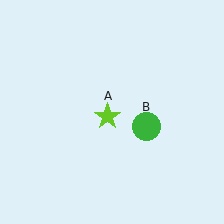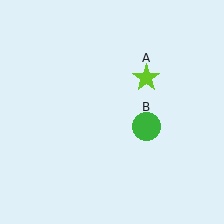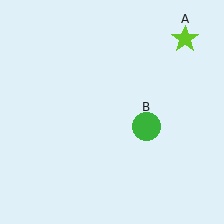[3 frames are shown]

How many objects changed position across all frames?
1 object changed position: lime star (object A).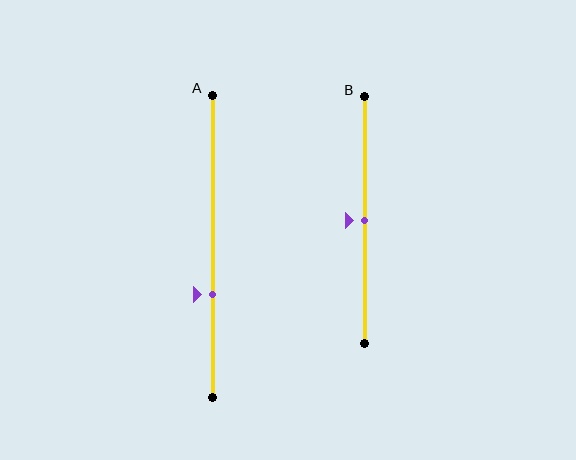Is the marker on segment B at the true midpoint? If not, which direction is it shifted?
Yes, the marker on segment B is at the true midpoint.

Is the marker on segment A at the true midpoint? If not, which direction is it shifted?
No, the marker on segment A is shifted downward by about 16% of the segment length.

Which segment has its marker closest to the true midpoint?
Segment B has its marker closest to the true midpoint.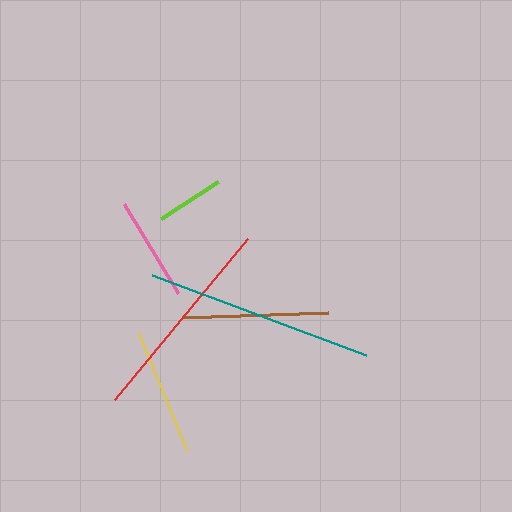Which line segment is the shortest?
The lime line is the shortest at approximately 68 pixels.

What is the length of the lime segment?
The lime segment is approximately 68 pixels long.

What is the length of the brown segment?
The brown segment is approximately 146 pixels long.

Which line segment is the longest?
The teal line is the longest at approximately 228 pixels.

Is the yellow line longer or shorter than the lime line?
The yellow line is longer than the lime line.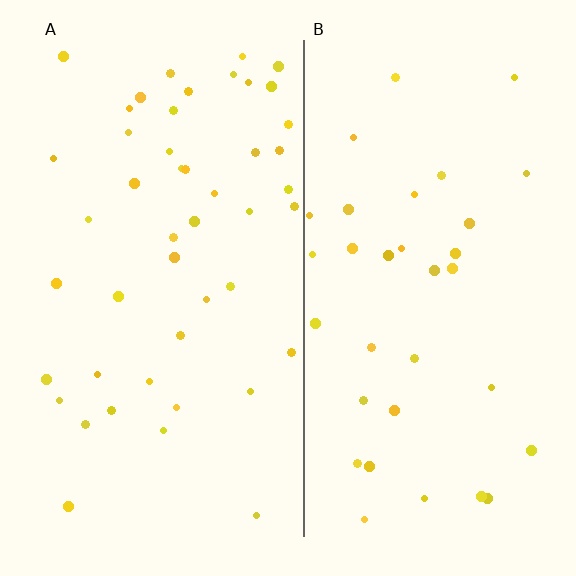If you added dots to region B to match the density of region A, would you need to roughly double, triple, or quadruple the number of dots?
Approximately double.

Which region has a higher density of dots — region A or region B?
A (the left).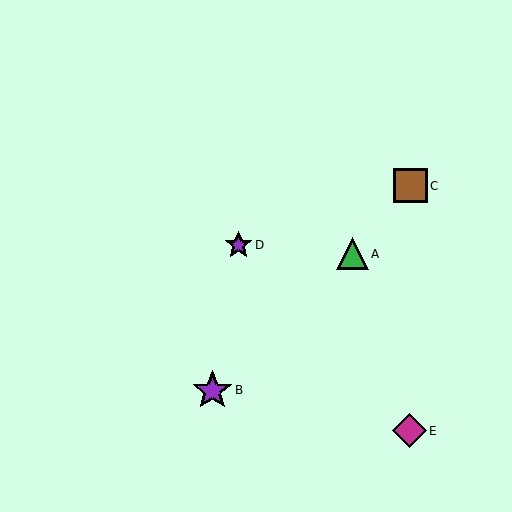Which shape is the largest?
The purple star (labeled B) is the largest.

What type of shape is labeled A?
Shape A is a green triangle.